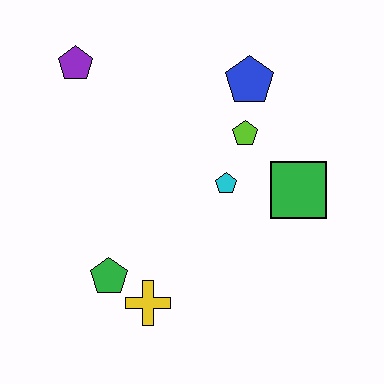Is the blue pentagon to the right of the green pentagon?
Yes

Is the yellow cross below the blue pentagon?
Yes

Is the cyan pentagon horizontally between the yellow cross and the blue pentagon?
Yes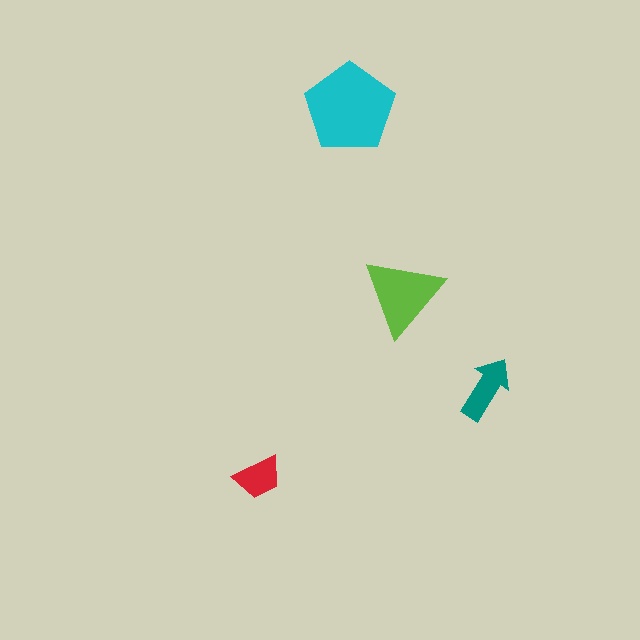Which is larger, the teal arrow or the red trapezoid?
The teal arrow.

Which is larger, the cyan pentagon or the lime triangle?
The cyan pentagon.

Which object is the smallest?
The red trapezoid.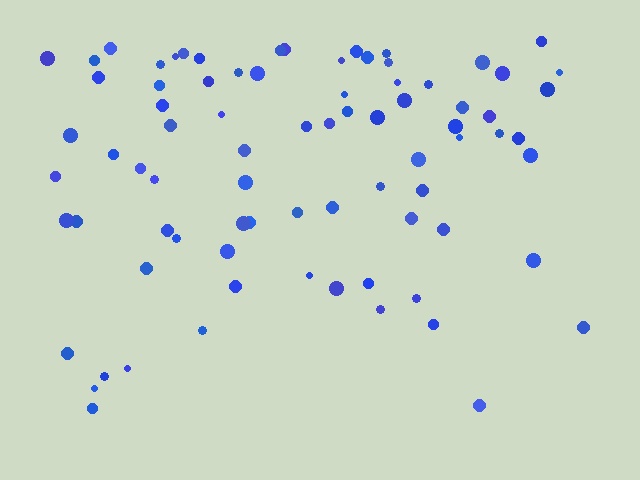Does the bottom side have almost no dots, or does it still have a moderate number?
Still a moderate number, just noticeably fewer than the top.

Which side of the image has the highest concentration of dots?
The top.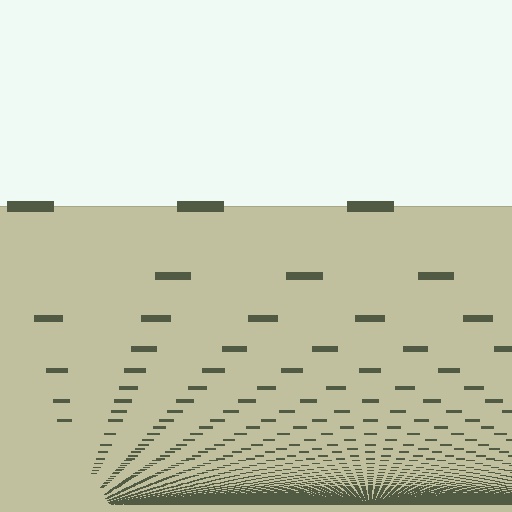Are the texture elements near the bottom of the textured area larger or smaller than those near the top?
Smaller. The gradient is inverted — elements near the bottom are smaller and denser.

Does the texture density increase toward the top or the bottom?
Density increases toward the bottom.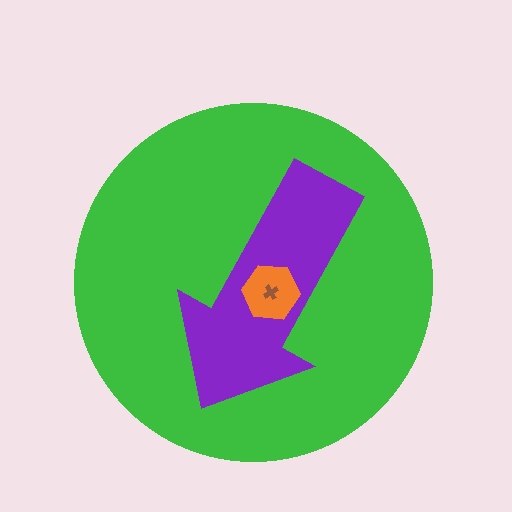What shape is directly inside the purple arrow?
The orange hexagon.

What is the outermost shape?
The green circle.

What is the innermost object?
The brown cross.